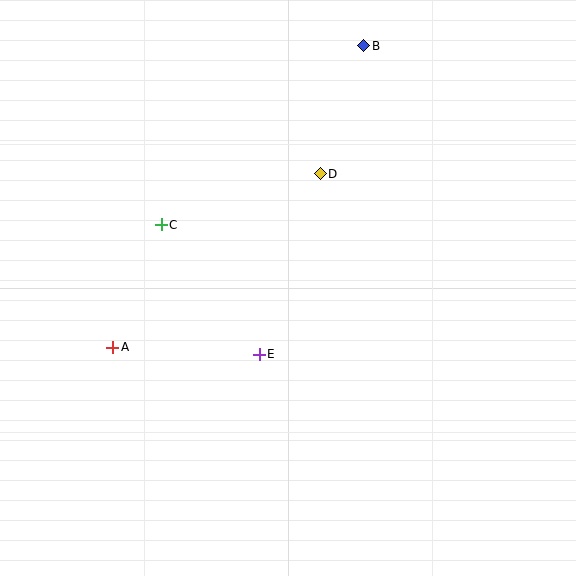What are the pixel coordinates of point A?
Point A is at (113, 347).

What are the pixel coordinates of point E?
Point E is at (259, 354).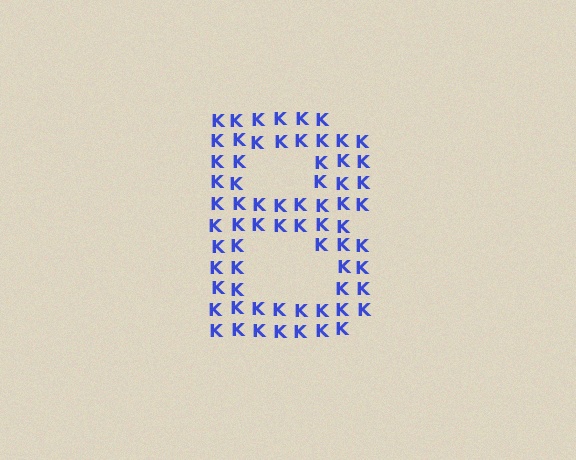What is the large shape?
The large shape is the letter B.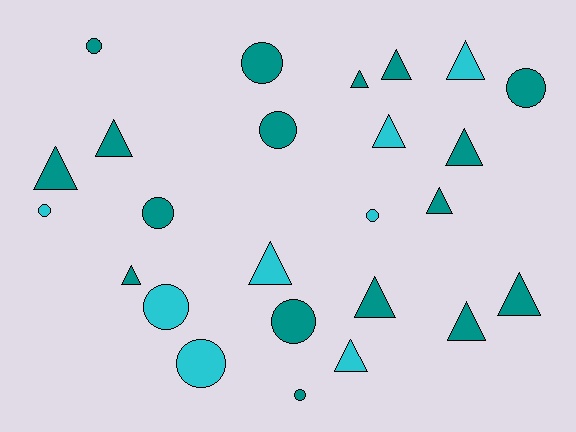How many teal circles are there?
There are 7 teal circles.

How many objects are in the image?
There are 25 objects.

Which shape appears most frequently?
Triangle, with 14 objects.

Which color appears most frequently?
Teal, with 17 objects.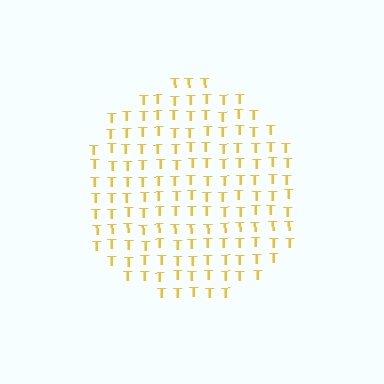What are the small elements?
The small elements are letter T's.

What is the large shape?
The large shape is a circle.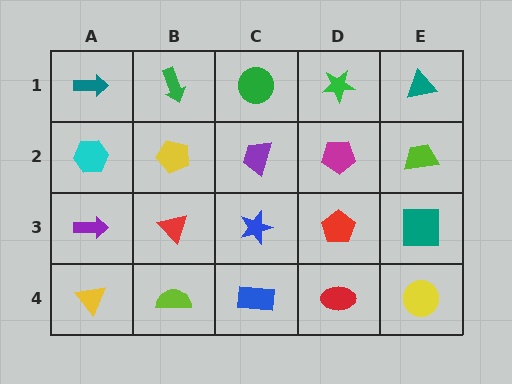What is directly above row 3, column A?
A cyan hexagon.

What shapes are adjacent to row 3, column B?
A yellow pentagon (row 2, column B), a lime semicircle (row 4, column B), a purple arrow (row 3, column A), a blue star (row 3, column C).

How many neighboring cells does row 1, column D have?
3.